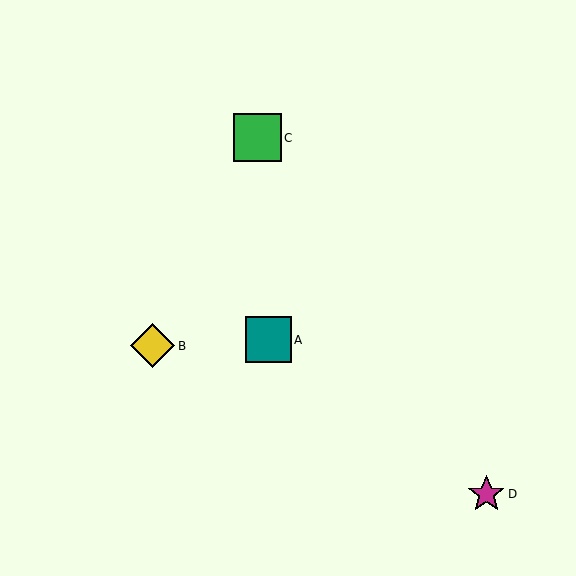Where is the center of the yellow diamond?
The center of the yellow diamond is at (153, 346).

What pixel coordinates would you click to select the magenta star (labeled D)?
Click at (486, 494) to select the magenta star D.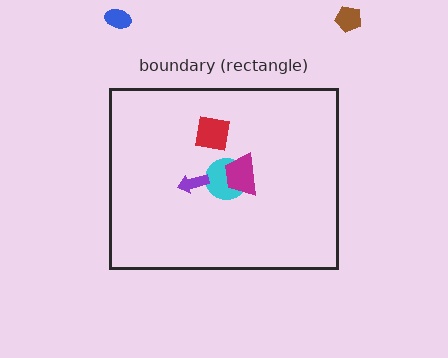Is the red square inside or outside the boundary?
Inside.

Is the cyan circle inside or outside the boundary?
Inside.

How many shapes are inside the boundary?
4 inside, 2 outside.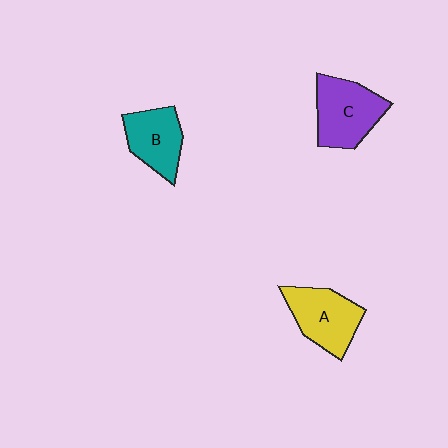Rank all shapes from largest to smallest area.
From largest to smallest: C (purple), A (yellow), B (teal).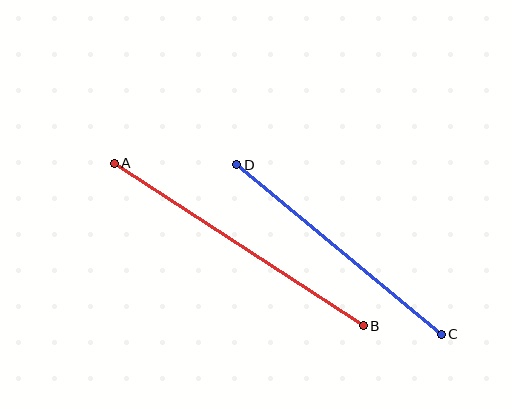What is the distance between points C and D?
The distance is approximately 266 pixels.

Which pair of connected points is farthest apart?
Points A and B are farthest apart.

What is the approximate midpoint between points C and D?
The midpoint is at approximately (339, 250) pixels.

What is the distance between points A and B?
The distance is approximately 297 pixels.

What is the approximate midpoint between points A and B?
The midpoint is at approximately (239, 244) pixels.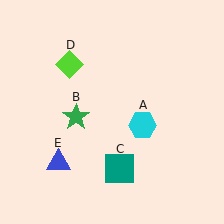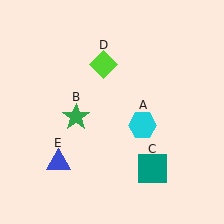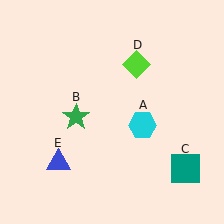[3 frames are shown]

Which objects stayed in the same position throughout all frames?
Cyan hexagon (object A) and green star (object B) and blue triangle (object E) remained stationary.